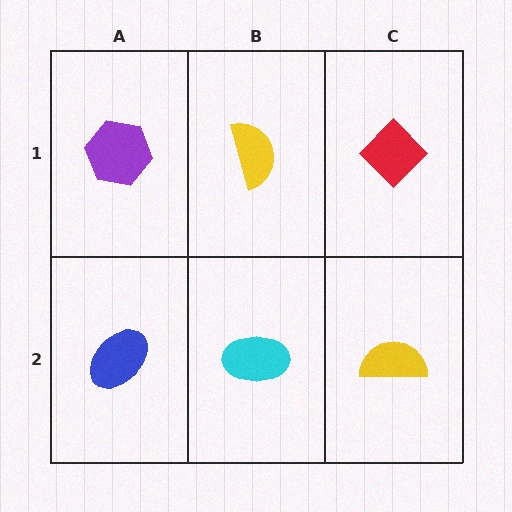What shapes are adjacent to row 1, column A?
A blue ellipse (row 2, column A), a yellow semicircle (row 1, column B).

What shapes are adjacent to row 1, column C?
A yellow semicircle (row 2, column C), a yellow semicircle (row 1, column B).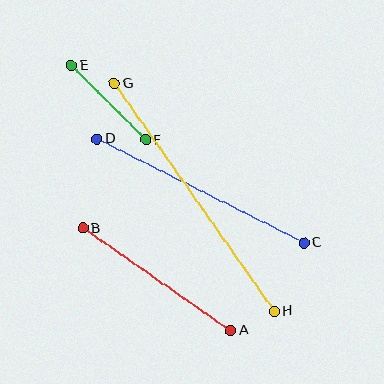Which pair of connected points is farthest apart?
Points G and H are farthest apart.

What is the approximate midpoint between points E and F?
The midpoint is at approximately (109, 103) pixels.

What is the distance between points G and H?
The distance is approximately 278 pixels.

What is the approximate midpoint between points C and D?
The midpoint is at approximately (200, 191) pixels.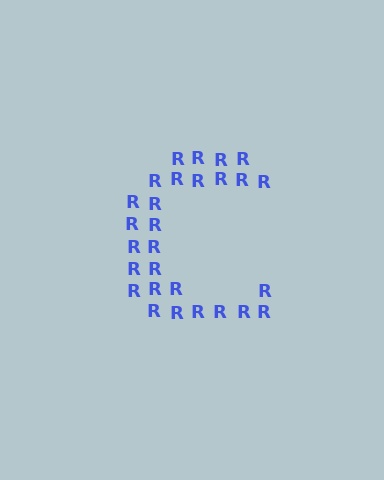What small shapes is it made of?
It is made of small letter R's.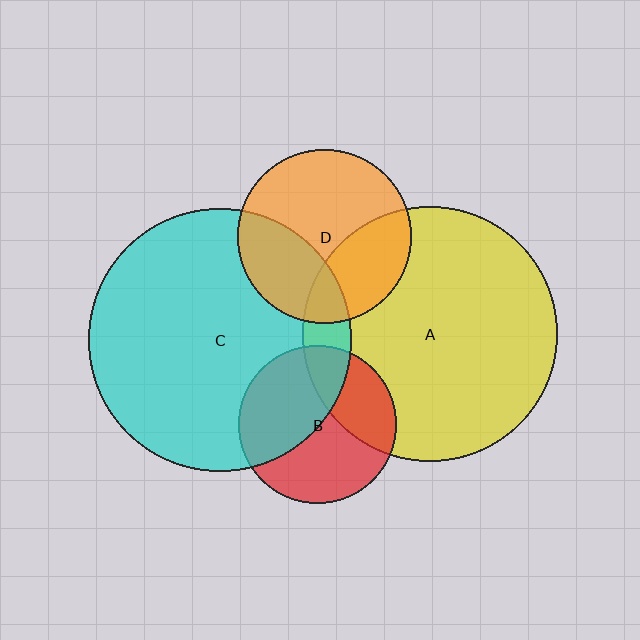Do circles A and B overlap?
Yes.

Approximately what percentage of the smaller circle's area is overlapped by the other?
Approximately 30%.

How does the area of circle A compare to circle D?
Approximately 2.1 times.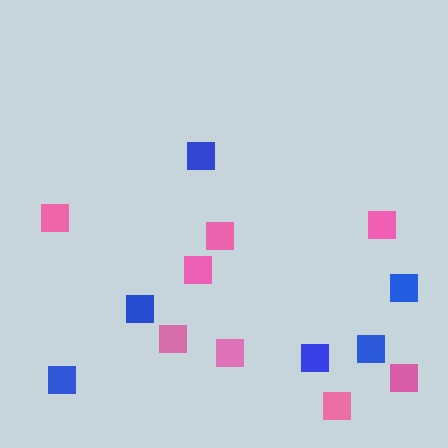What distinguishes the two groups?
There are 2 groups: one group of blue squares (6) and one group of pink squares (8).